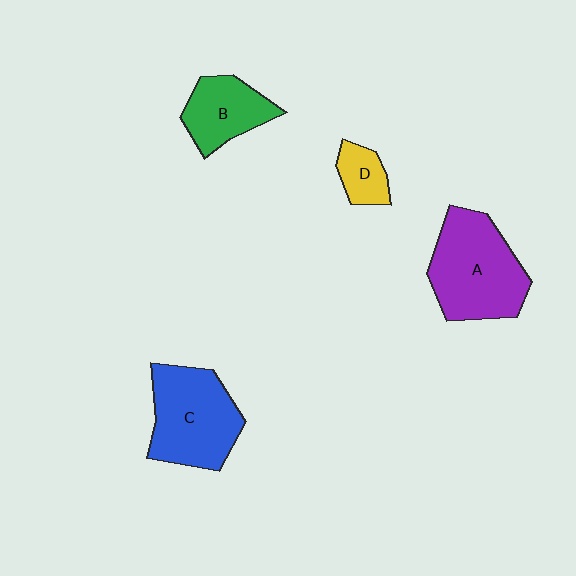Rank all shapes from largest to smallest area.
From largest to smallest: A (purple), C (blue), B (green), D (yellow).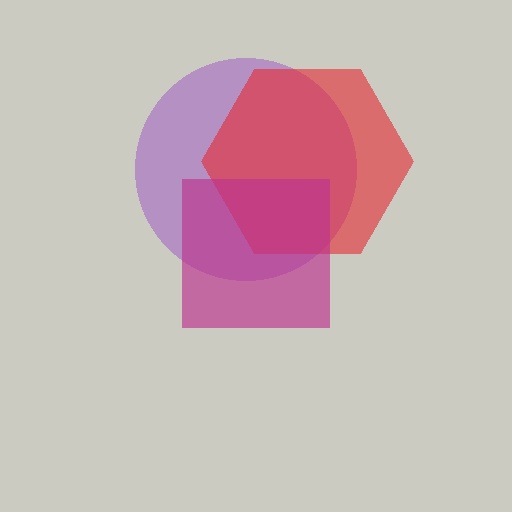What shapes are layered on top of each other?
The layered shapes are: a purple circle, a red hexagon, a magenta square.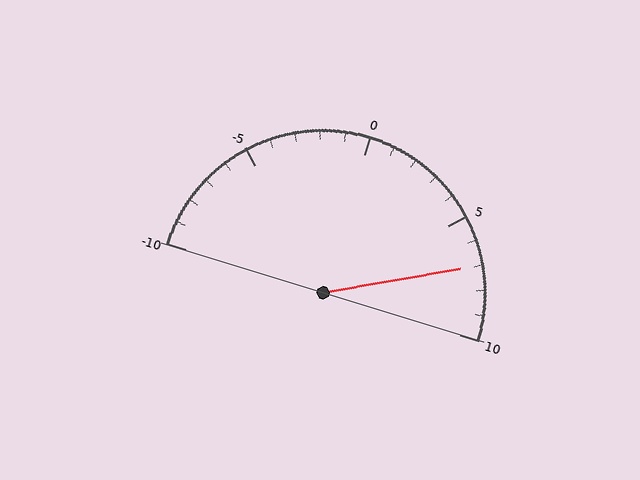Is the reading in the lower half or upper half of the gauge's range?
The reading is in the upper half of the range (-10 to 10).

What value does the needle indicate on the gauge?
The needle indicates approximately 7.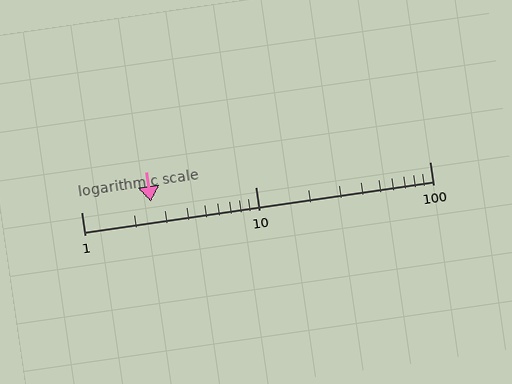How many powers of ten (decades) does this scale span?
The scale spans 2 decades, from 1 to 100.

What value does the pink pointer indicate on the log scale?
The pointer indicates approximately 2.5.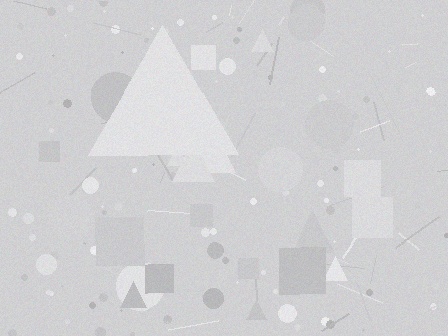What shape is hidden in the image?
A triangle is hidden in the image.